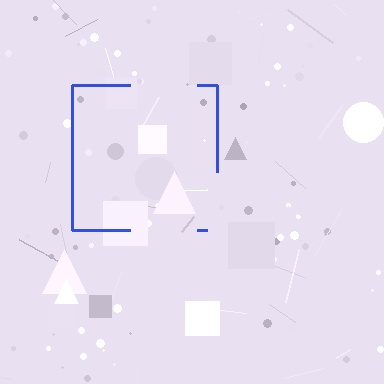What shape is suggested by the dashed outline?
The dashed outline suggests a square.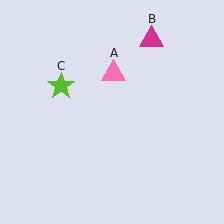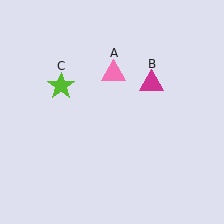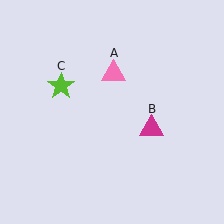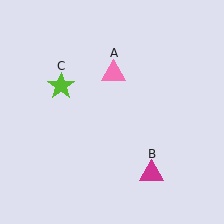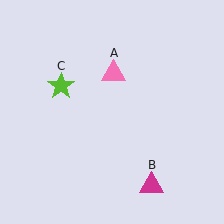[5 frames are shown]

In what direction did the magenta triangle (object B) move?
The magenta triangle (object B) moved down.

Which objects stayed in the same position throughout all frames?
Pink triangle (object A) and lime star (object C) remained stationary.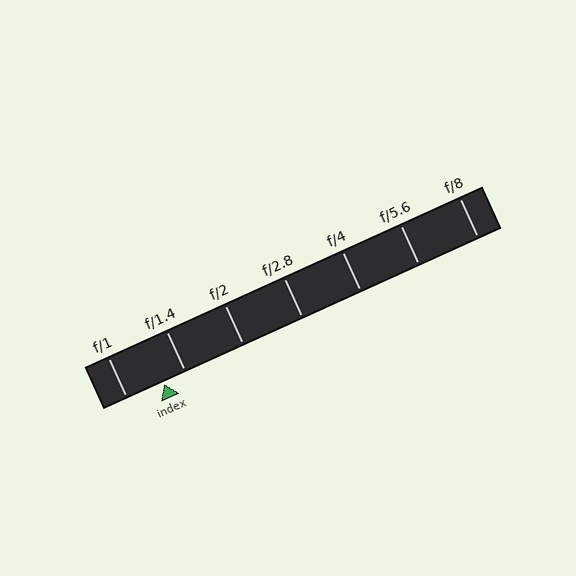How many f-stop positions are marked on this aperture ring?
There are 7 f-stop positions marked.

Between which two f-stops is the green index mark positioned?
The index mark is between f/1 and f/1.4.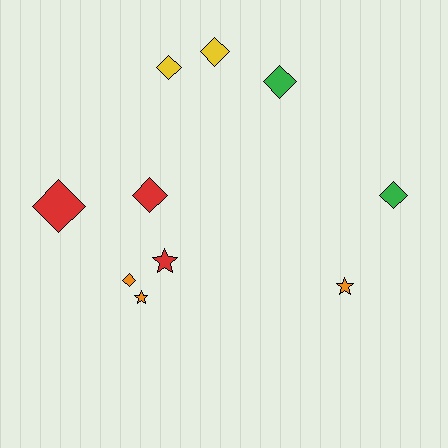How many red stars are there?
There is 1 red star.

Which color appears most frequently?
Red, with 3 objects.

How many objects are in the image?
There are 10 objects.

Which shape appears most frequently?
Diamond, with 7 objects.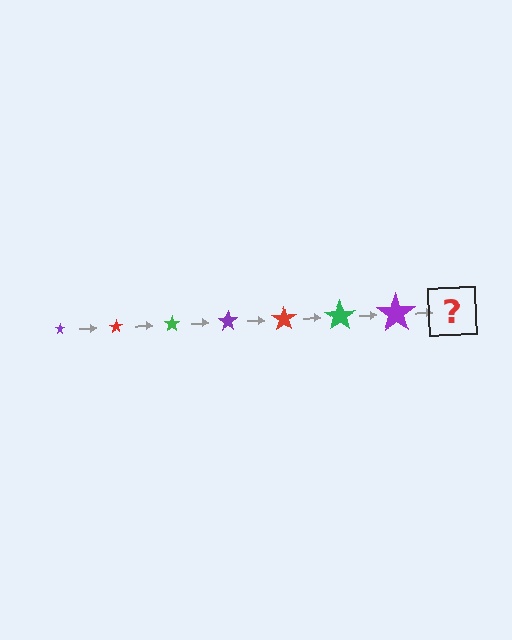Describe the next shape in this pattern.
It should be a red star, larger than the previous one.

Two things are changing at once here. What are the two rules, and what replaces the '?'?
The two rules are that the star grows larger each step and the color cycles through purple, red, and green. The '?' should be a red star, larger than the previous one.